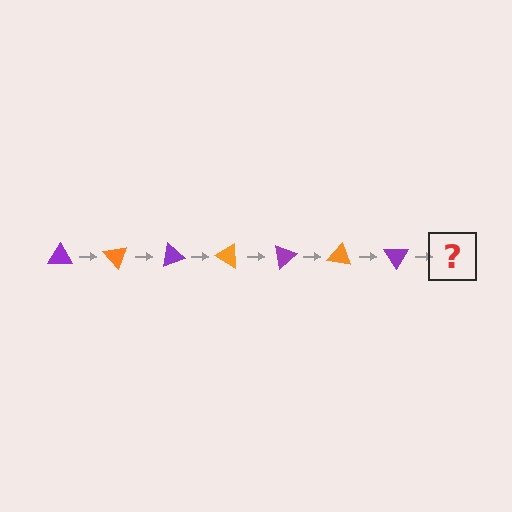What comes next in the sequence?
The next element should be an orange triangle, rotated 350 degrees from the start.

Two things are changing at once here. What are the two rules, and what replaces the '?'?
The two rules are that it rotates 50 degrees each step and the color cycles through purple and orange. The '?' should be an orange triangle, rotated 350 degrees from the start.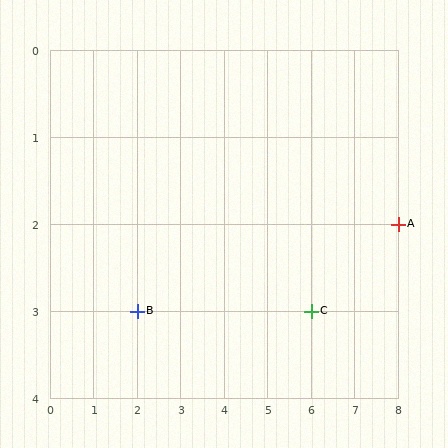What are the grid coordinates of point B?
Point B is at grid coordinates (2, 3).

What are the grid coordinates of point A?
Point A is at grid coordinates (8, 2).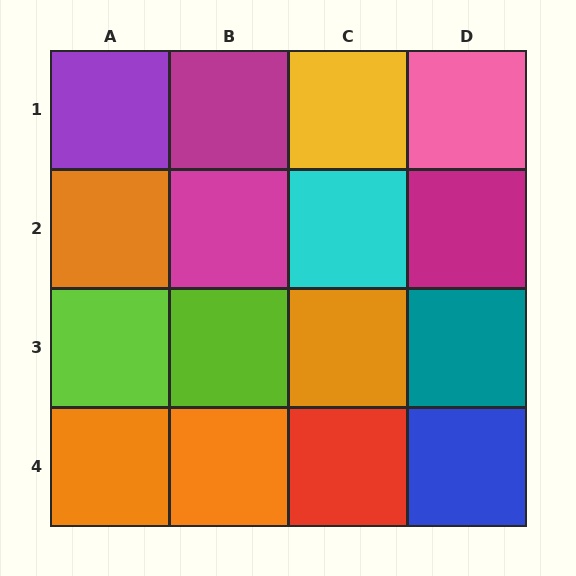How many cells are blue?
1 cell is blue.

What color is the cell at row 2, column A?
Orange.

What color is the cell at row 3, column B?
Lime.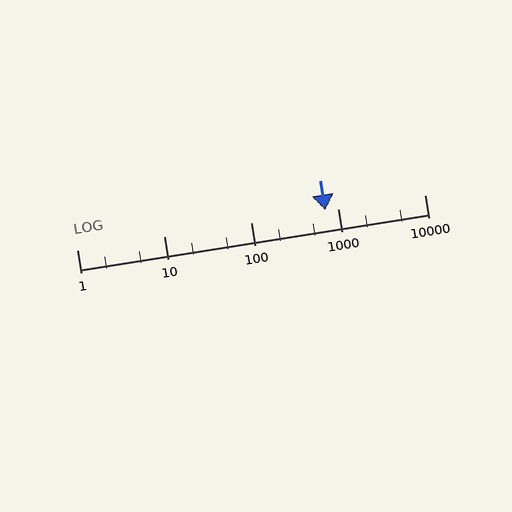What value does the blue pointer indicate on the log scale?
The pointer indicates approximately 720.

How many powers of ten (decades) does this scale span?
The scale spans 4 decades, from 1 to 10000.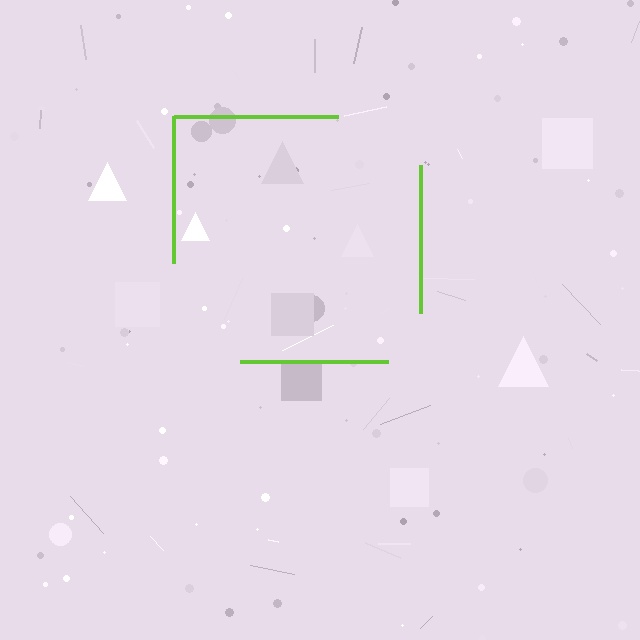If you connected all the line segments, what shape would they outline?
They would outline a square.